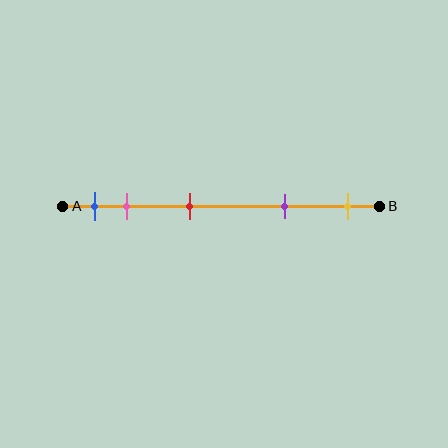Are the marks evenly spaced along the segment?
No, the marks are not evenly spaced.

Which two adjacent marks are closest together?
The blue and pink marks are the closest adjacent pair.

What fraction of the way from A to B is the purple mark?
The purple mark is approximately 70% (0.7) of the way from A to B.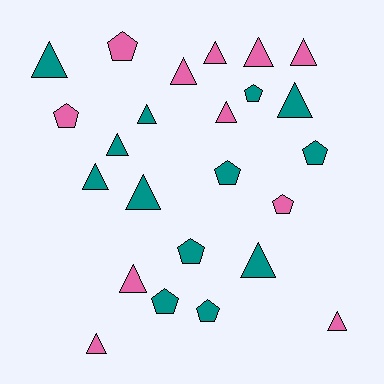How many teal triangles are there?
There are 7 teal triangles.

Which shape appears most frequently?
Triangle, with 15 objects.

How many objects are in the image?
There are 24 objects.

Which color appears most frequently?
Teal, with 13 objects.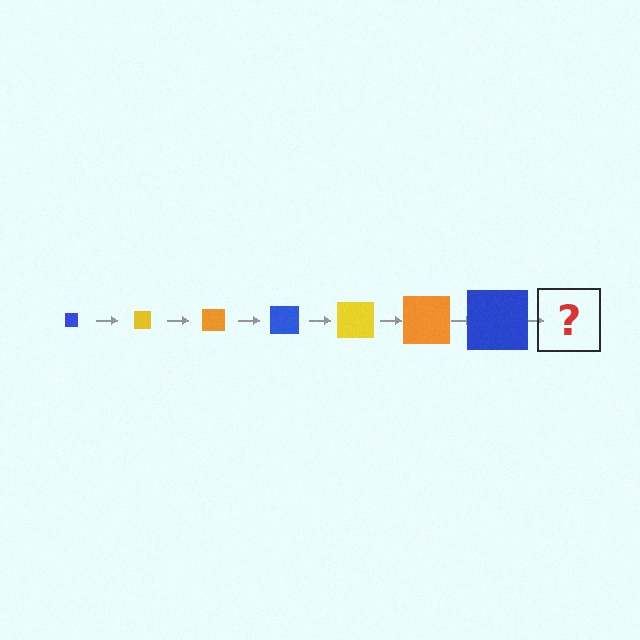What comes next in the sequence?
The next element should be a yellow square, larger than the previous one.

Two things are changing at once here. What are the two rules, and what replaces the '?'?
The two rules are that the square grows larger each step and the color cycles through blue, yellow, and orange. The '?' should be a yellow square, larger than the previous one.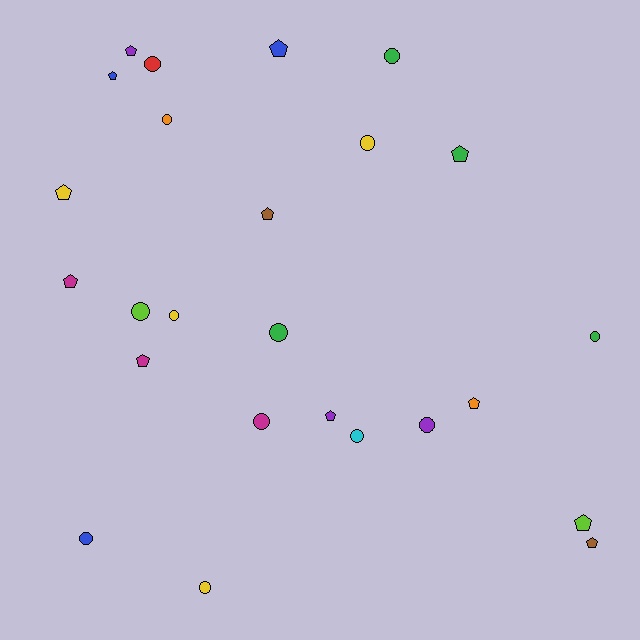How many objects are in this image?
There are 25 objects.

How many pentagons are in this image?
There are 12 pentagons.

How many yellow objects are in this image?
There are 4 yellow objects.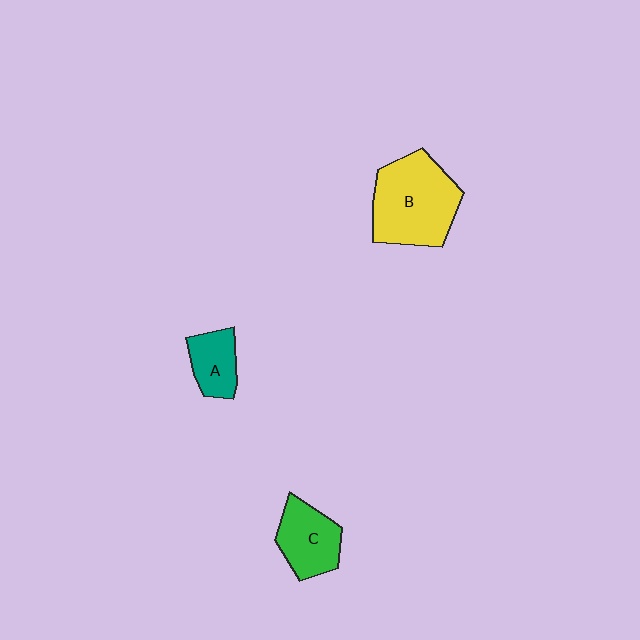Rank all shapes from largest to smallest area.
From largest to smallest: B (yellow), C (green), A (teal).